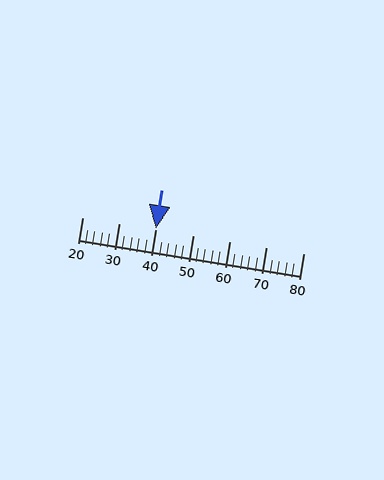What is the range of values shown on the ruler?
The ruler shows values from 20 to 80.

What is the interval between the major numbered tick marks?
The major tick marks are spaced 10 units apart.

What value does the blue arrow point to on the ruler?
The blue arrow points to approximately 40.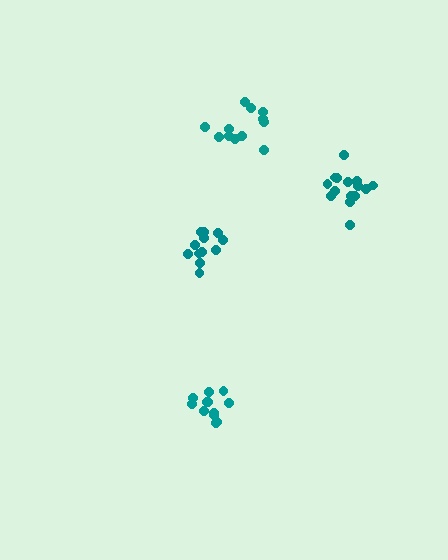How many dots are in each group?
Group 1: 12 dots, Group 2: 12 dots, Group 3: 12 dots, Group 4: 15 dots (51 total).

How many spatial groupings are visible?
There are 4 spatial groupings.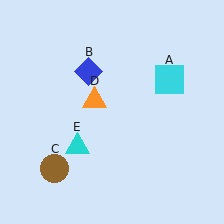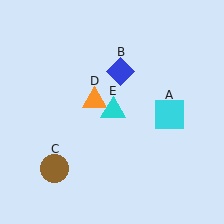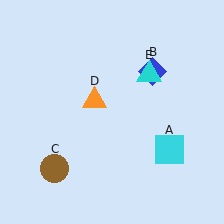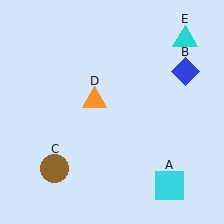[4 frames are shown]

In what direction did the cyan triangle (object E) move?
The cyan triangle (object E) moved up and to the right.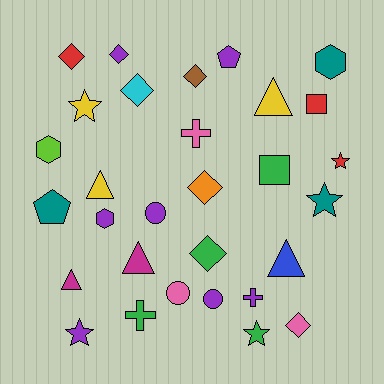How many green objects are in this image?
There are 4 green objects.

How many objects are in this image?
There are 30 objects.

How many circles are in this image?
There are 3 circles.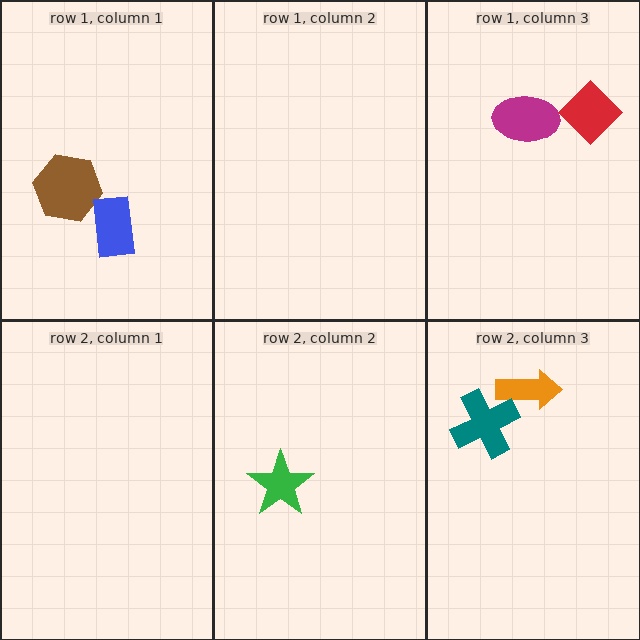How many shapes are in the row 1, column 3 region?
2.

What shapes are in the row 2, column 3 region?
The orange arrow, the teal cross.